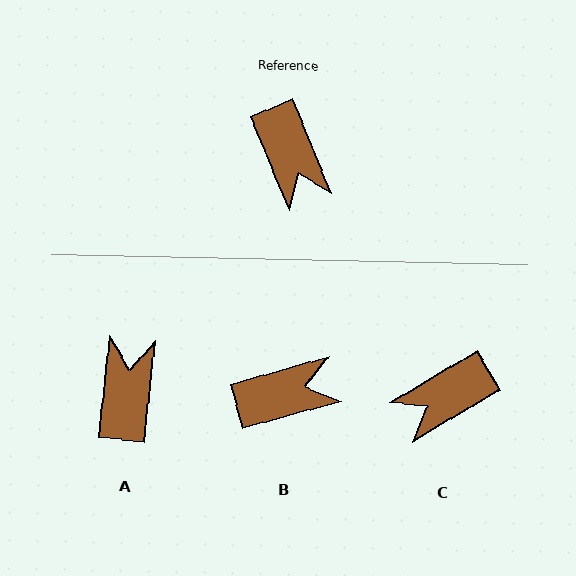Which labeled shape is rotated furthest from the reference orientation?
A, about 151 degrees away.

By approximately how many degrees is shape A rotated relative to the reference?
Approximately 151 degrees counter-clockwise.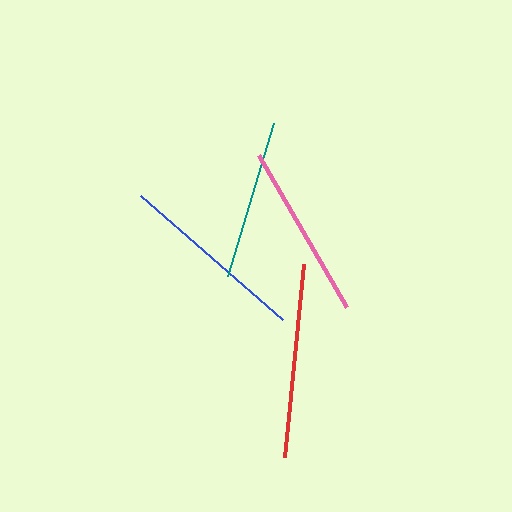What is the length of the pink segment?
The pink segment is approximately 176 pixels long.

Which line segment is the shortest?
The teal line is the shortest at approximately 160 pixels.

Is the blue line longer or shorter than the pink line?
The blue line is longer than the pink line.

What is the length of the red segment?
The red segment is approximately 194 pixels long.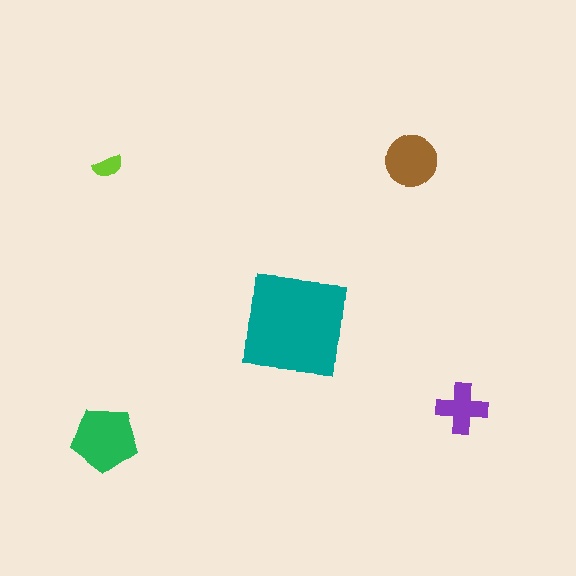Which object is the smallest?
The lime semicircle.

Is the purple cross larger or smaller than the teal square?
Smaller.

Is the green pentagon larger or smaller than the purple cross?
Larger.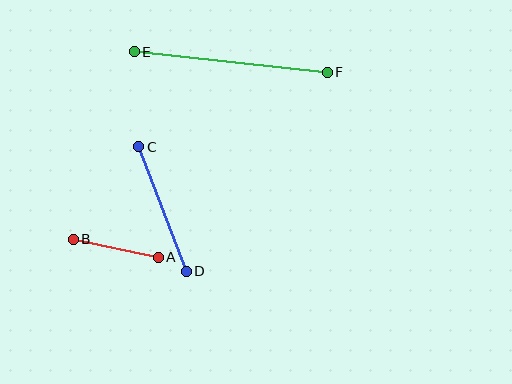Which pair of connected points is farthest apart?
Points E and F are farthest apart.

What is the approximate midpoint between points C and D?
The midpoint is at approximately (162, 209) pixels.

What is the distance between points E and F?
The distance is approximately 194 pixels.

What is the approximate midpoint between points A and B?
The midpoint is at approximately (116, 248) pixels.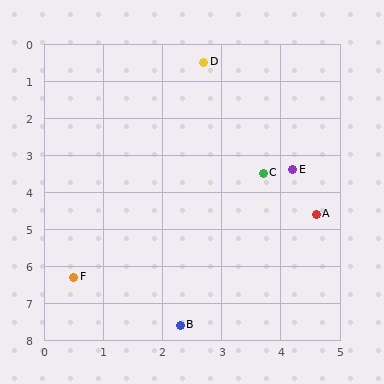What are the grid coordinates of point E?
Point E is at approximately (4.2, 3.4).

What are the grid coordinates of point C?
Point C is at approximately (3.7, 3.5).